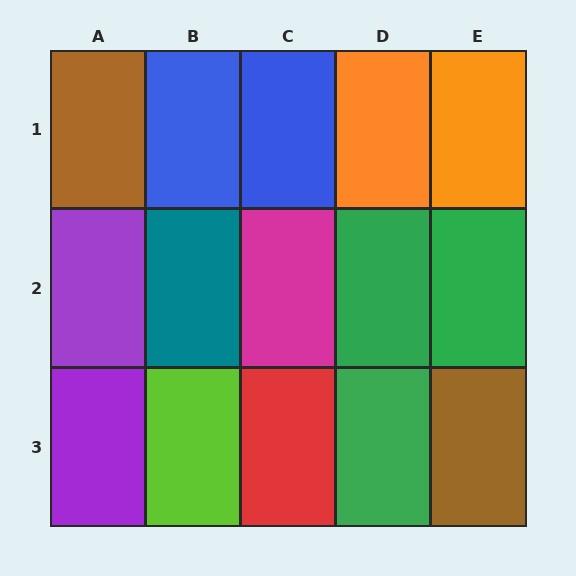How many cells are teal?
1 cell is teal.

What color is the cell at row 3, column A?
Purple.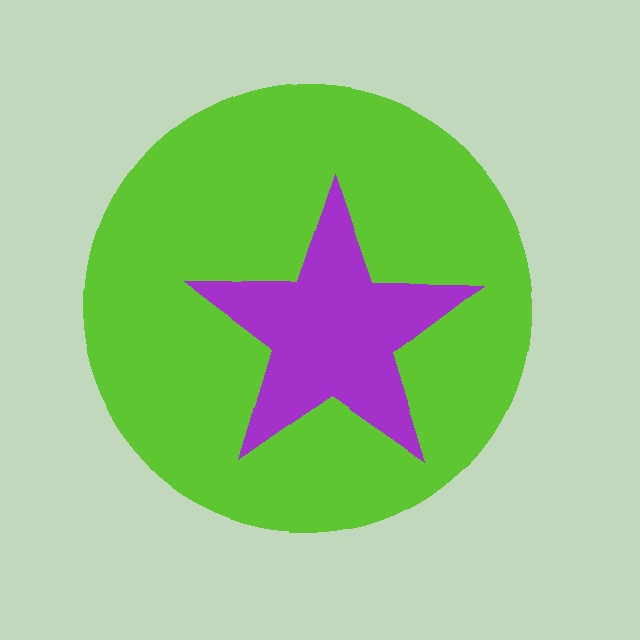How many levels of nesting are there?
2.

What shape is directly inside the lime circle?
The purple star.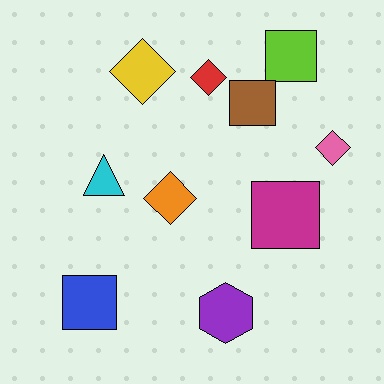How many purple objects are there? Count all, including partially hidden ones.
There is 1 purple object.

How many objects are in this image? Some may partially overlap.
There are 10 objects.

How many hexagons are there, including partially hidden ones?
There is 1 hexagon.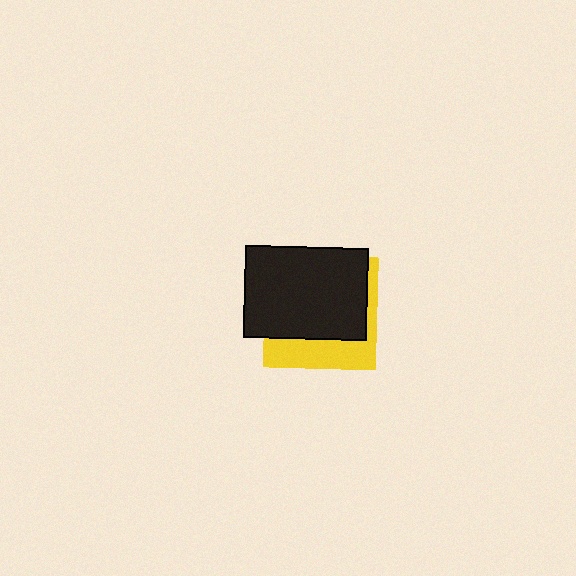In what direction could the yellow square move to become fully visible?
The yellow square could move down. That would shift it out from behind the black rectangle entirely.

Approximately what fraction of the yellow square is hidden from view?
Roughly 68% of the yellow square is hidden behind the black rectangle.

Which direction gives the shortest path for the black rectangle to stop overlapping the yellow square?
Moving up gives the shortest separation.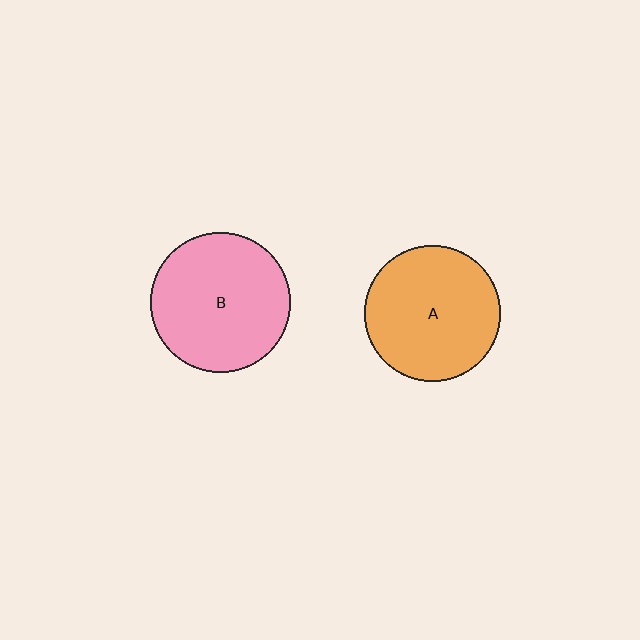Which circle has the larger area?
Circle B (pink).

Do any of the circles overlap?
No, none of the circles overlap.